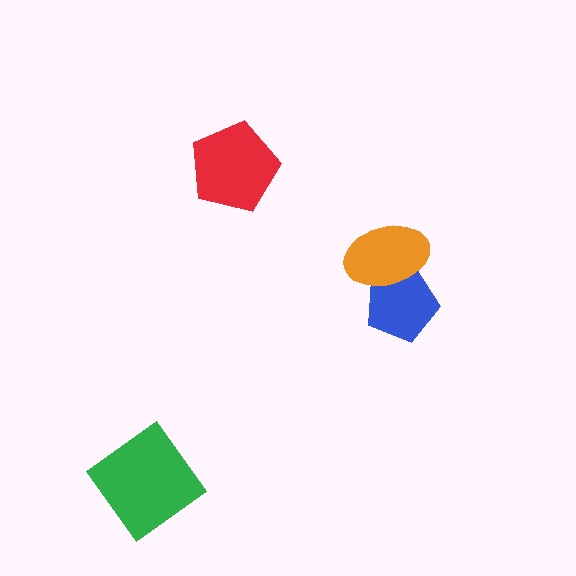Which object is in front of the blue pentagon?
The orange ellipse is in front of the blue pentagon.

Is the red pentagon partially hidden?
No, no other shape covers it.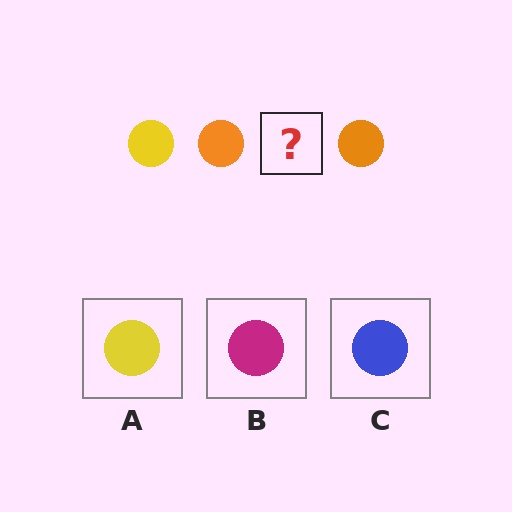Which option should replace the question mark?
Option A.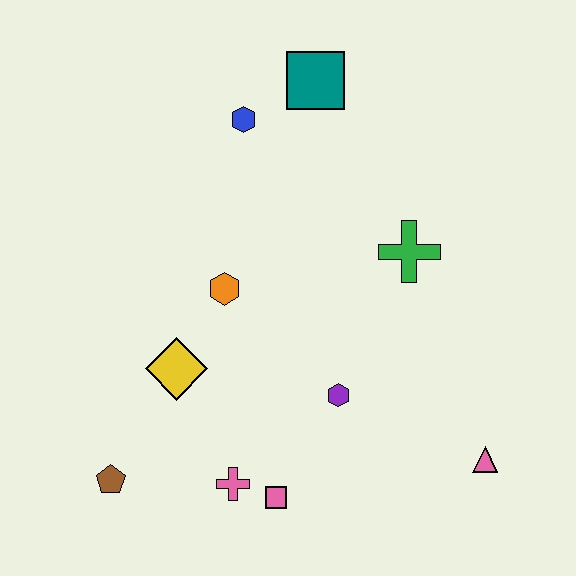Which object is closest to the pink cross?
The pink square is closest to the pink cross.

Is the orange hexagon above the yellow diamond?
Yes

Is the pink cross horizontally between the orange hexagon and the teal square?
Yes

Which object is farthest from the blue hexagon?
The pink triangle is farthest from the blue hexagon.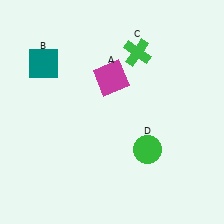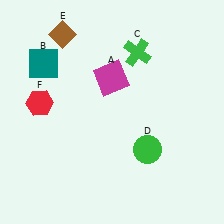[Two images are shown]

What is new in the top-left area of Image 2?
A red hexagon (F) was added in the top-left area of Image 2.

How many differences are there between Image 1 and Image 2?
There are 2 differences between the two images.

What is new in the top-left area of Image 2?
A brown diamond (E) was added in the top-left area of Image 2.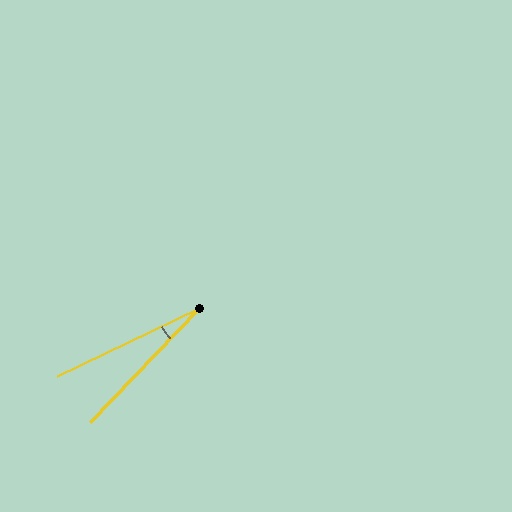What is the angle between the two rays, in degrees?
Approximately 21 degrees.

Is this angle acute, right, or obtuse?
It is acute.